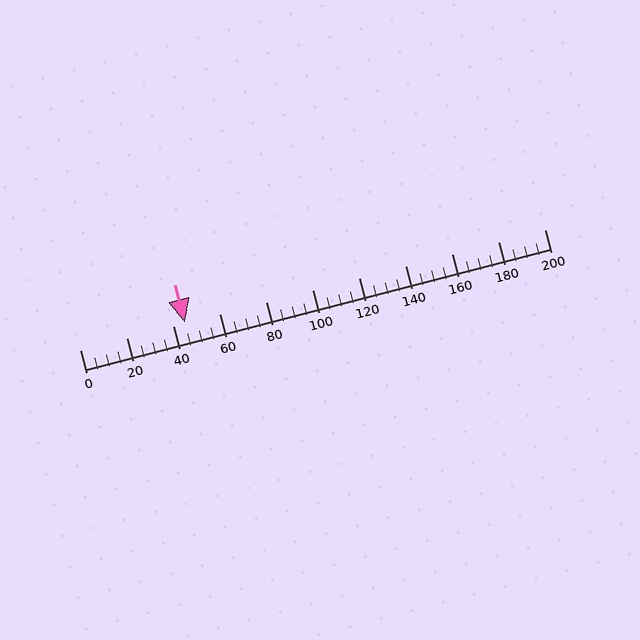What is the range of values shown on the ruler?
The ruler shows values from 0 to 200.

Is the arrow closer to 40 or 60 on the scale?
The arrow is closer to 40.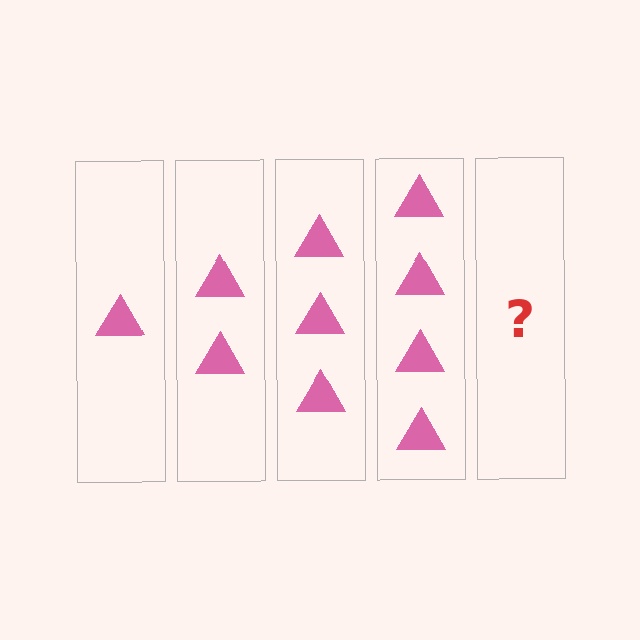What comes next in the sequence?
The next element should be 5 triangles.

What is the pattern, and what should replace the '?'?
The pattern is that each step adds one more triangle. The '?' should be 5 triangles.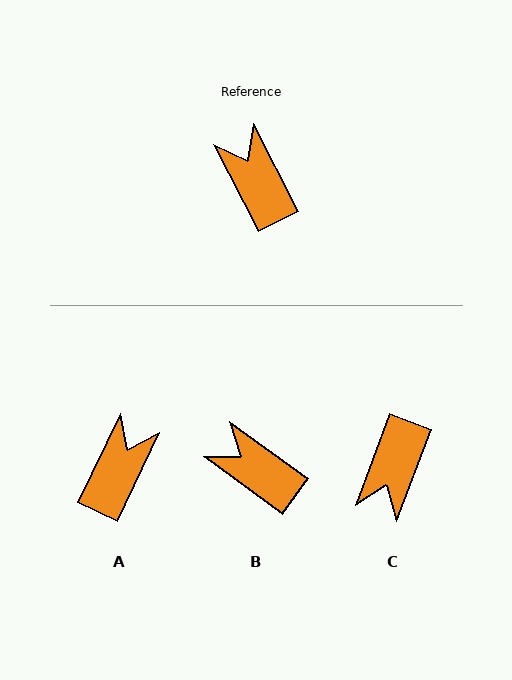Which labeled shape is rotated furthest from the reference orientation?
C, about 132 degrees away.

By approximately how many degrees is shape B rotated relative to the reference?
Approximately 27 degrees counter-clockwise.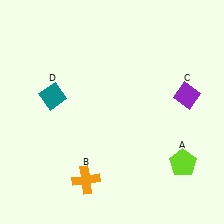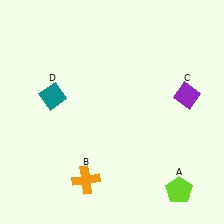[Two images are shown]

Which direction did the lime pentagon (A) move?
The lime pentagon (A) moved down.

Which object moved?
The lime pentagon (A) moved down.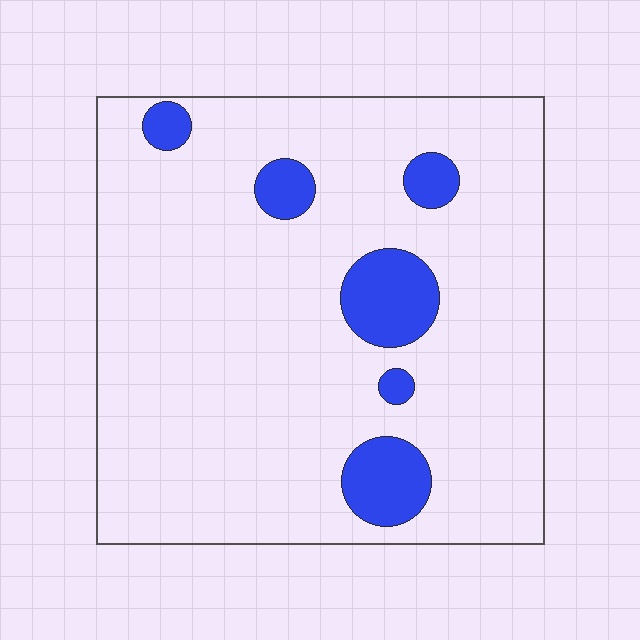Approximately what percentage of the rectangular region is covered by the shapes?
Approximately 10%.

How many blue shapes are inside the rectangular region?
6.